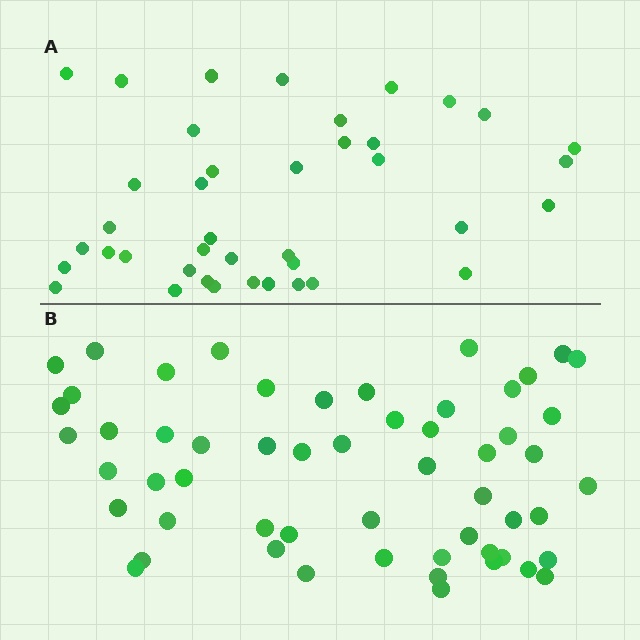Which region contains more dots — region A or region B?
Region B (the bottom region) has more dots.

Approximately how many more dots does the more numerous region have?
Region B has approximately 15 more dots than region A.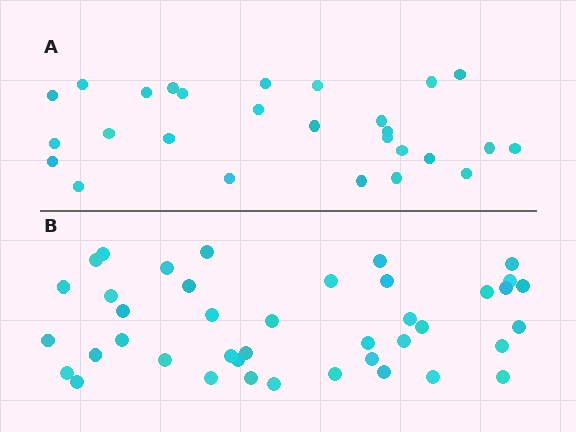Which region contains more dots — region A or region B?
Region B (the bottom region) has more dots.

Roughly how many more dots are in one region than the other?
Region B has approximately 15 more dots than region A.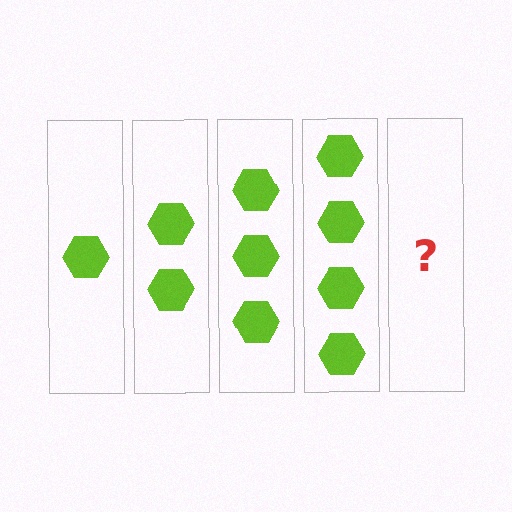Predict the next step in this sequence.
The next step is 5 hexagons.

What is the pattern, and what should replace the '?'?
The pattern is that each step adds one more hexagon. The '?' should be 5 hexagons.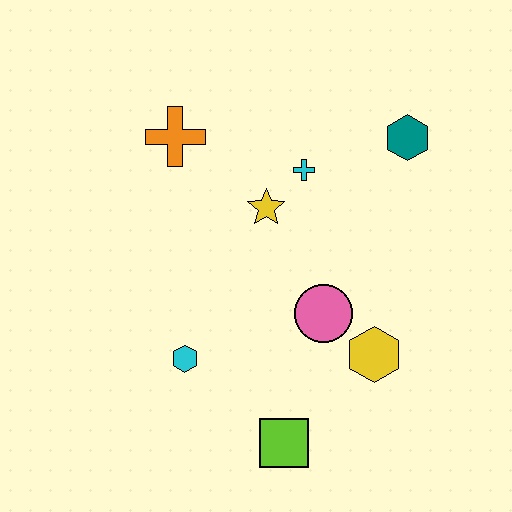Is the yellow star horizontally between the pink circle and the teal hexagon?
No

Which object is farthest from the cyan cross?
The lime square is farthest from the cyan cross.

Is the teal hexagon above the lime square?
Yes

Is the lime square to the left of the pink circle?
Yes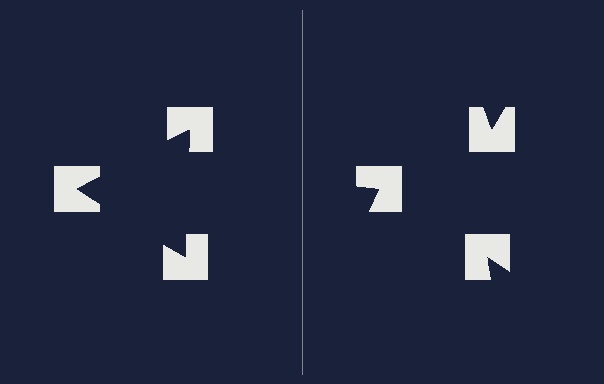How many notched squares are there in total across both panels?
6 — 3 on each side.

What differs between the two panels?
The notched squares are positioned identically on both sides; only the wedge orientations differ. On the left they align to a triangle; on the right they are misaligned.